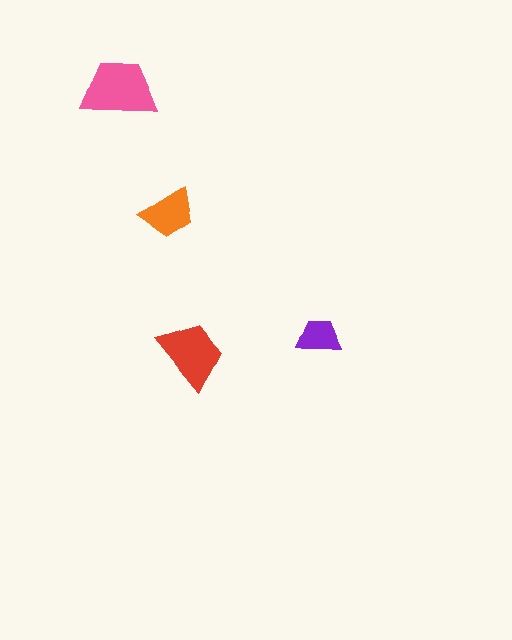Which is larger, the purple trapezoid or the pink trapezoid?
The pink one.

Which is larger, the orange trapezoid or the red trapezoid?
The red one.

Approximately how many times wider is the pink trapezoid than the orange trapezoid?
About 1.5 times wider.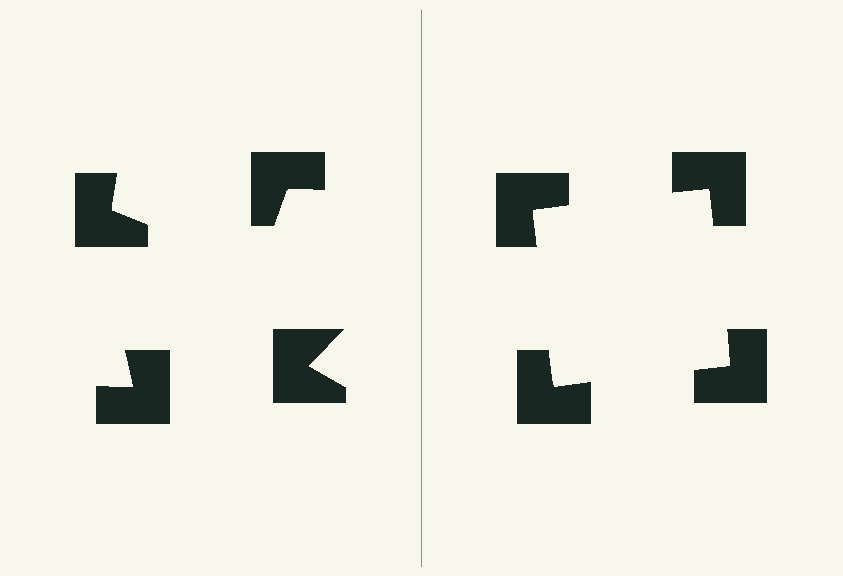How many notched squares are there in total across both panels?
8 — 4 on each side.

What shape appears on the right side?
An illusory square.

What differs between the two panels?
The notched squares are positioned identically on both sides; only the wedge orientations differ. On the right they align to a square; on the left they are misaligned.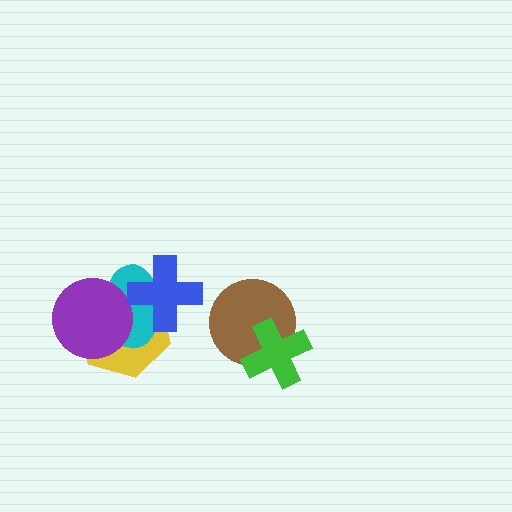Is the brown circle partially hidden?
Yes, it is partially covered by another shape.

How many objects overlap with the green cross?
1 object overlaps with the green cross.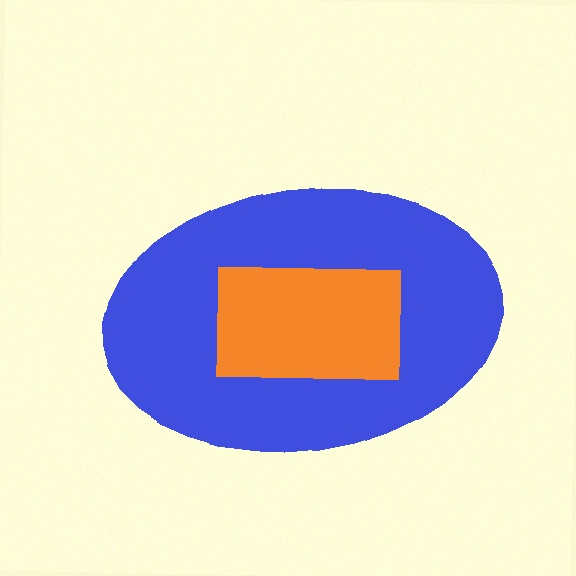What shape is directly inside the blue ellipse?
The orange rectangle.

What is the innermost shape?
The orange rectangle.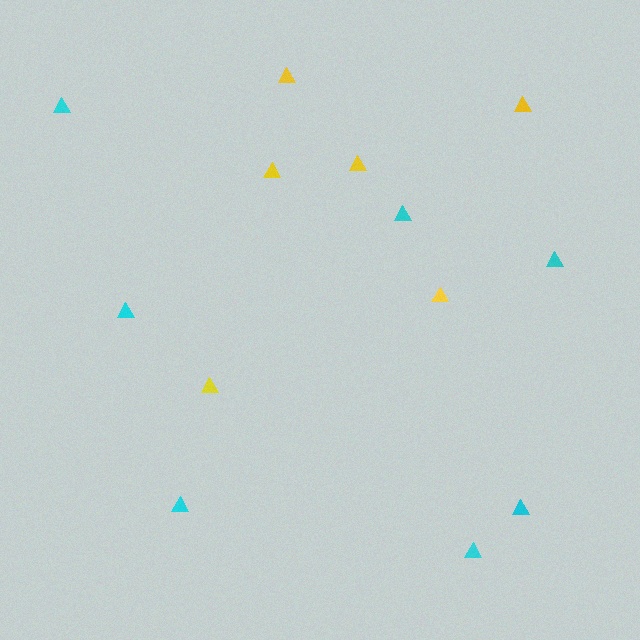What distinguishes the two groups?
There are 2 groups: one group of yellow triangles (6) and one group of cyan triangles (7).